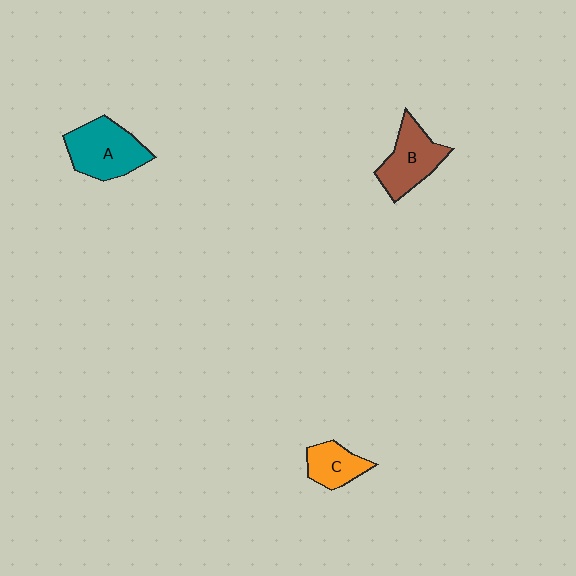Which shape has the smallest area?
Shape C (orange).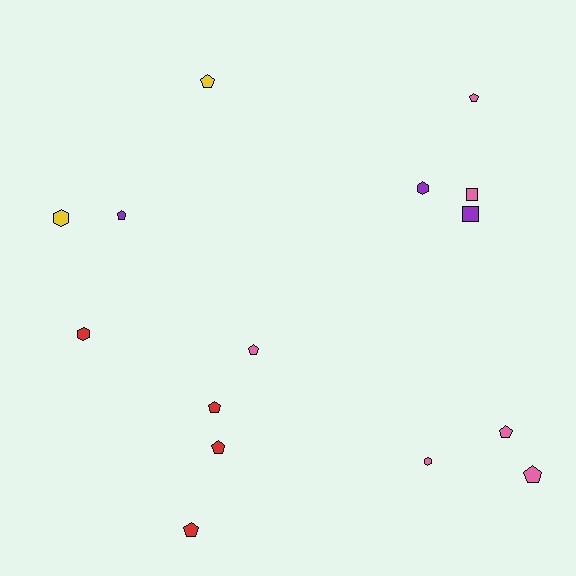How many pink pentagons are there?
There are 4 pink pentagons.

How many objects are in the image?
There are 15 objects.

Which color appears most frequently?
Pink, with 6 objects.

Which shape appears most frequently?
Pentagon, with 9 objects.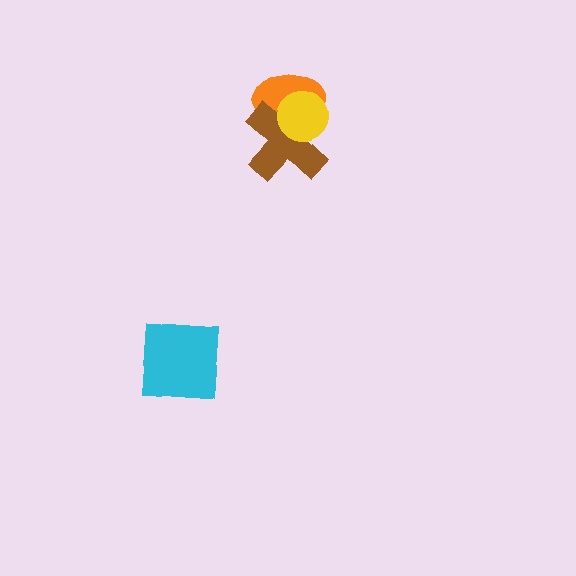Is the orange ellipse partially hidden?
Yes, it is partially covered by another shape.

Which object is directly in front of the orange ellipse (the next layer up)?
The brown cross is directly in front of the orange ellipse.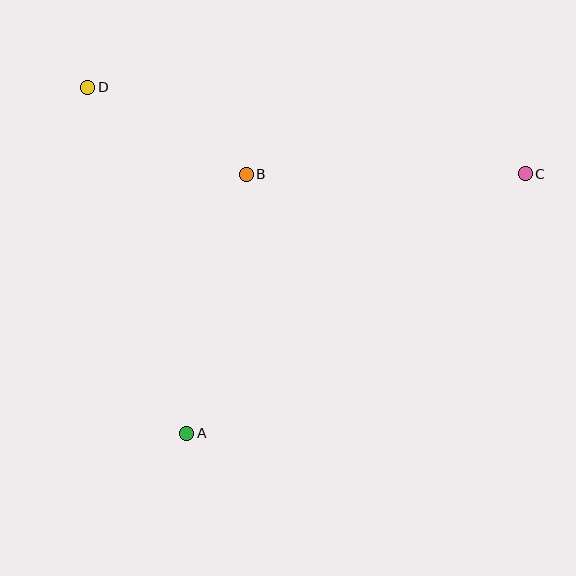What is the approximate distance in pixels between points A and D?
The distance between A and D is approximately 360 pixels.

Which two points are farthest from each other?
Points C and D are farthest from each other.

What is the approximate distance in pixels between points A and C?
The distance between A and C is approximately 426 pixels.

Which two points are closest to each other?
Points B and D are closest to each other.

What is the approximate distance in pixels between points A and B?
The distance between A and B is approximately 266 pixels.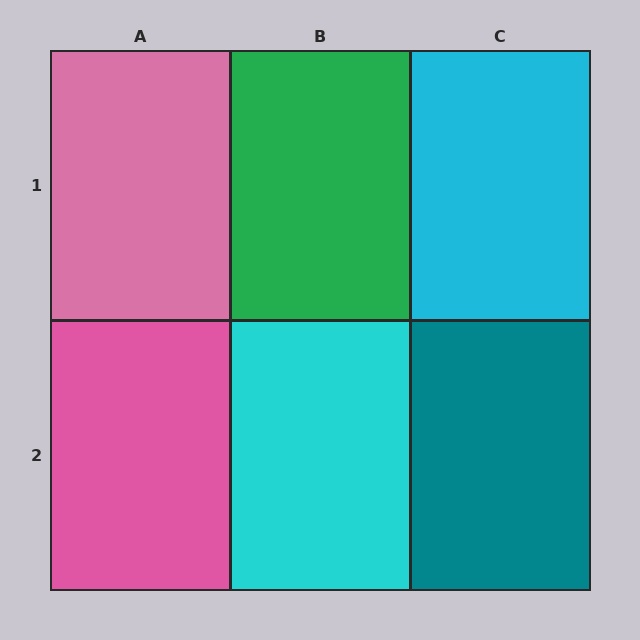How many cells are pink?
2 cells are pink.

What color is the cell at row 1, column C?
Cyan.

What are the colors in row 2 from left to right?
Pink, cyan, teal.